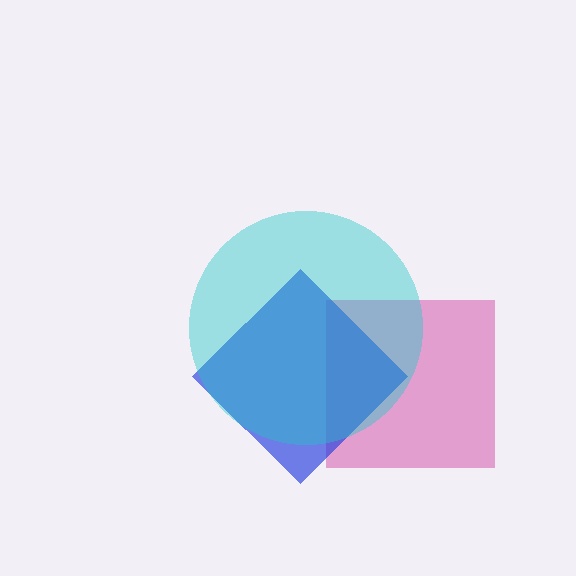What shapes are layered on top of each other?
The layered shapes are: a pink square, a blue diamond, a cyan circle.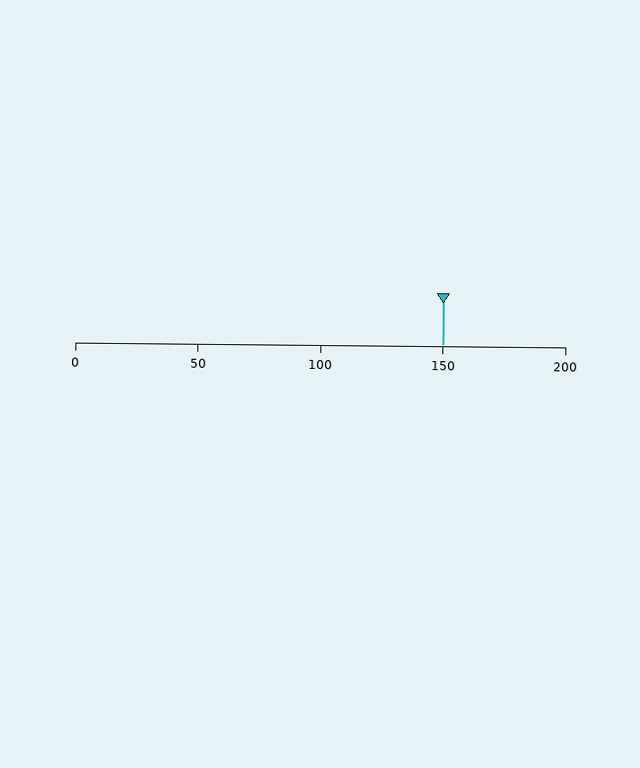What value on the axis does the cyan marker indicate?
The marker indicates approximately 150.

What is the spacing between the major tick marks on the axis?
The major ticks are spaced 50 apart.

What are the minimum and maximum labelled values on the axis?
The axis runs from 0 to 200.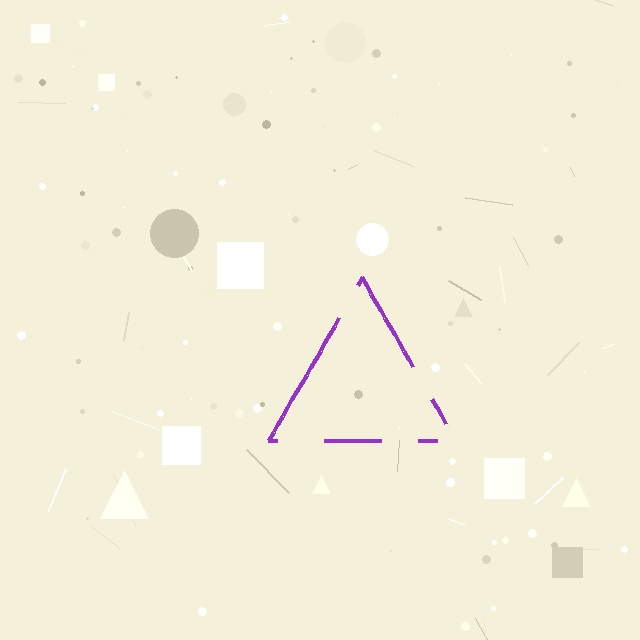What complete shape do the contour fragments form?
The contour fragments form a triangle.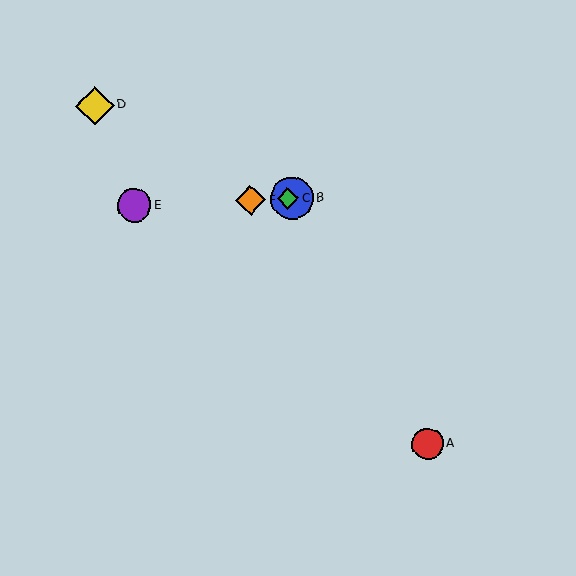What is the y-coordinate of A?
Object A is at y≈444.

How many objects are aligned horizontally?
4 objects (B, C, E, F) are aligned horizontally.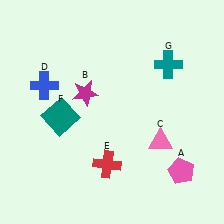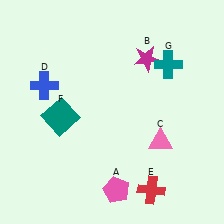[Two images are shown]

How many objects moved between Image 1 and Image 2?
3 objects moved between the two images.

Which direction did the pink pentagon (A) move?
The pink pentagon (A) moved left.